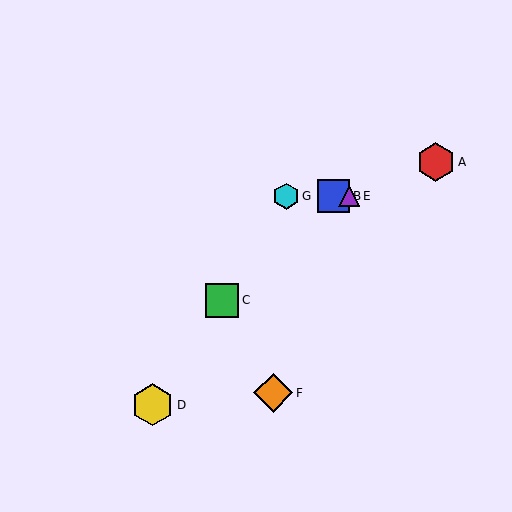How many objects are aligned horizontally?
3 objects (B, E, G) are aligned horizontally.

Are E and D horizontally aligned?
No, E is at y≈196 and D is at y≈405.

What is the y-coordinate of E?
Object E is at y≈196.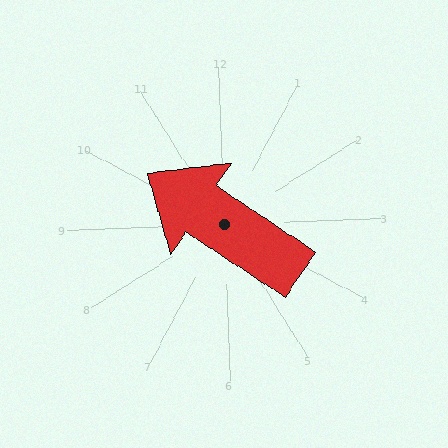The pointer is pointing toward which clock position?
Roughly 10 o'clock.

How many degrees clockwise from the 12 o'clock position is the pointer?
Approximately 306 degrees.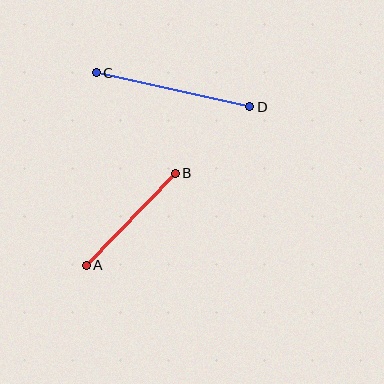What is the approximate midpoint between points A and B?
The midpoint is at approximately (131, 219) pixels.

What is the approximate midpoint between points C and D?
The midpoint is at approximately (173, 90) pixels.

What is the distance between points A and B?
The distance is approximately 128 pixels.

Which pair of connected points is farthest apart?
Points C and D are farthest apart.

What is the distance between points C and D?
The distance is approximately 157 pixels.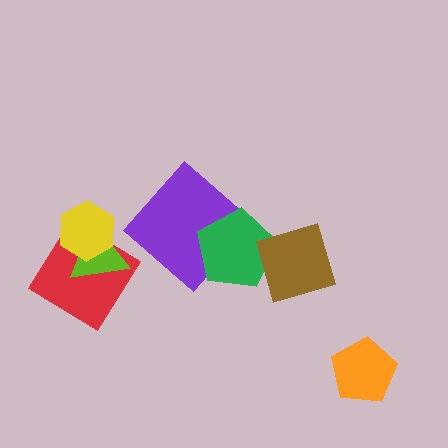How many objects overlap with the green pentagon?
2 objects overlap with the green pentagon.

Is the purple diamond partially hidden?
Yes, it is partially covered by another shape.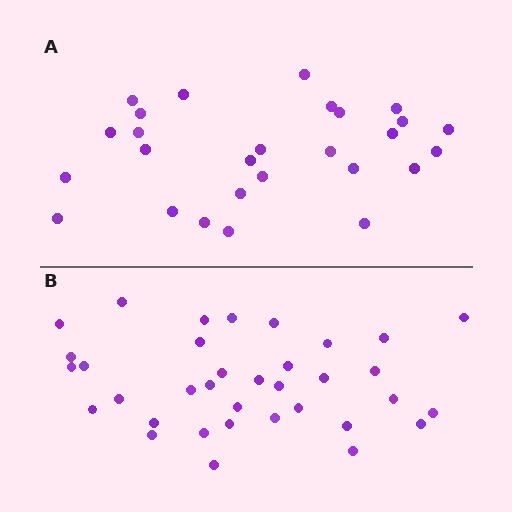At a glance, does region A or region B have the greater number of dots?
Region B (the bottom region) has more dots.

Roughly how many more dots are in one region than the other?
Region B has roughly 8 or so more dots than region A.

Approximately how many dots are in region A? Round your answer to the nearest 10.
About 30 dots. (The exact count is 27, which rounds to 30.)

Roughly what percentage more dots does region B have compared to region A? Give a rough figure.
About 30% more.